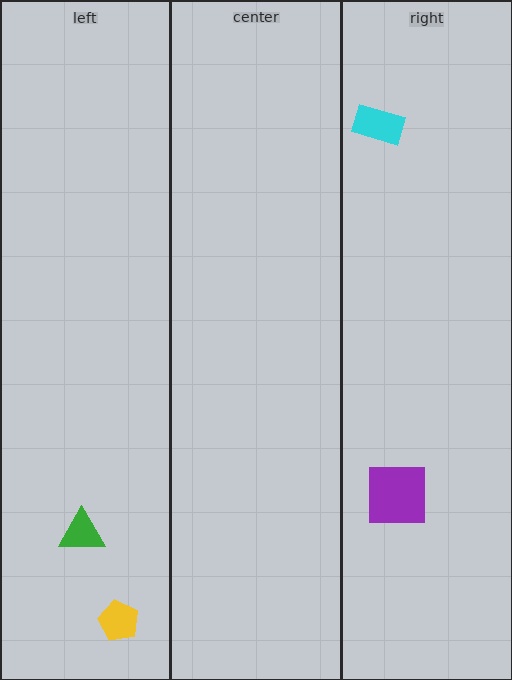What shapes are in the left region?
The green triangle, the yellow pentagon.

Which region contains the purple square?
The right region.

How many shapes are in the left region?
2.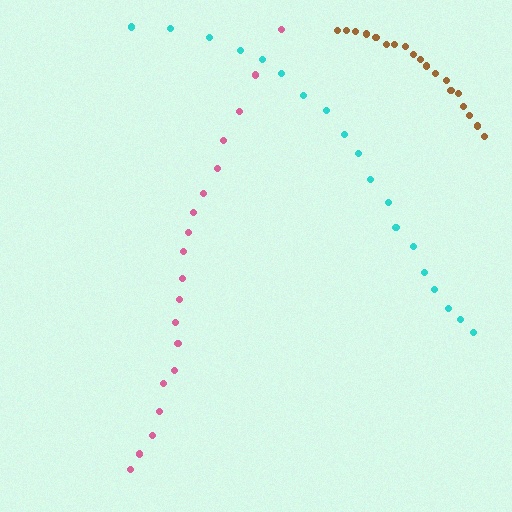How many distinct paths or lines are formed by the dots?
There are 3 distinct paths.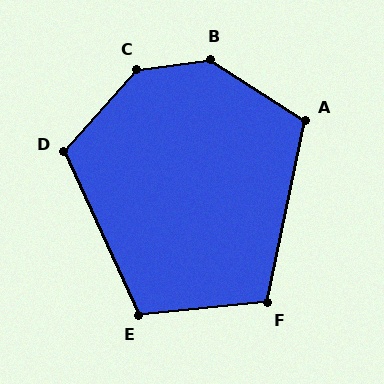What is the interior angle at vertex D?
Approximately 114 degrees (obtuse).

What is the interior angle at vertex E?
Approximately 109 degrees (obtuse).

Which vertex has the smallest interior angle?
F, at approximately 107 degrees.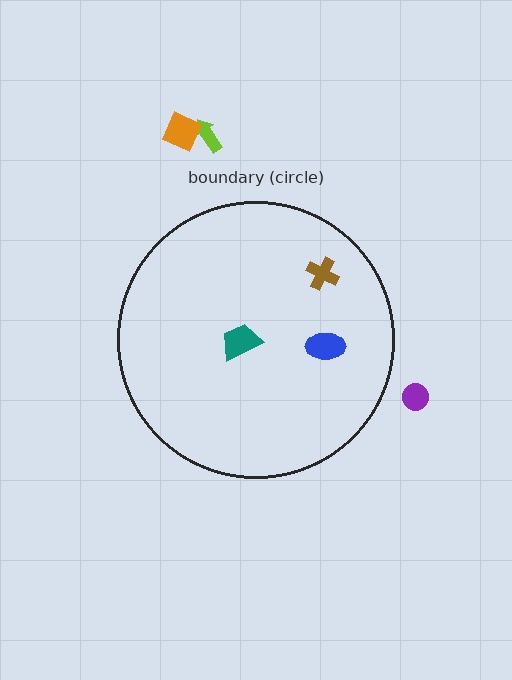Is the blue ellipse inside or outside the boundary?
Inside.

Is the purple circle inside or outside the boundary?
Outside.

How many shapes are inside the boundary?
3 inside, 3 outside.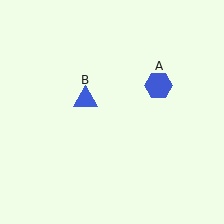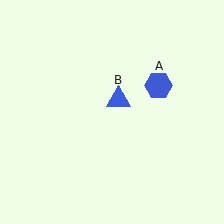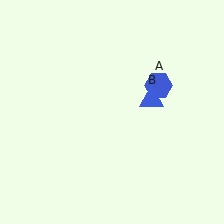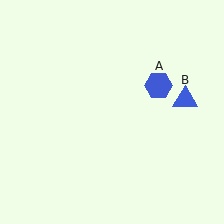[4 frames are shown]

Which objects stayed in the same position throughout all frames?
Blue hexagon (object A) remained stationary.